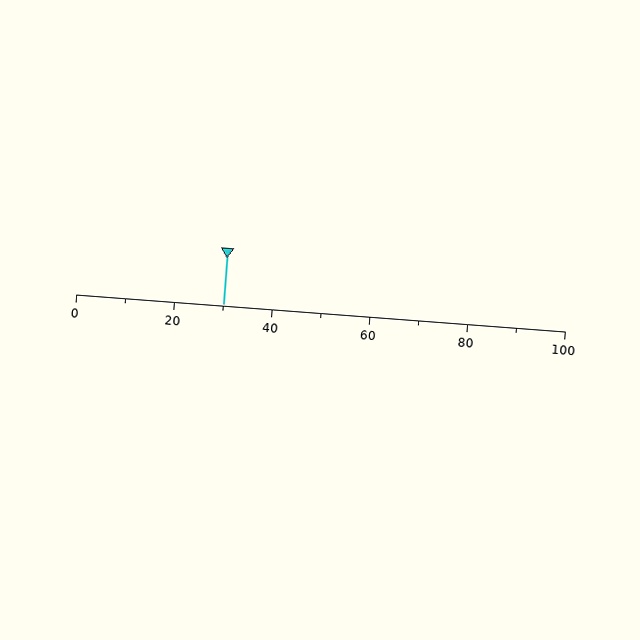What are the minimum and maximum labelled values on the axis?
The axis runs from 0 to 100.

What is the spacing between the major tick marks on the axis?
The major ticks are spaced 20 apart.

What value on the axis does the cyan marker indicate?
The marker indicates approximately 30.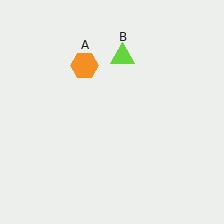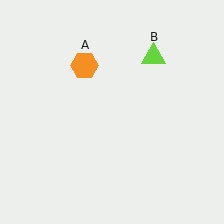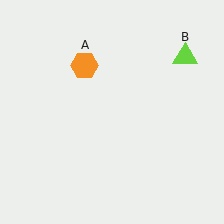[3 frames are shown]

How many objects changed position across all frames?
1 object changed position: lime triangle (object B).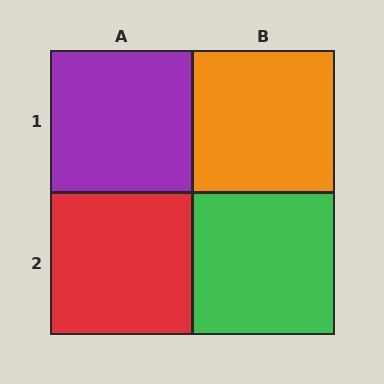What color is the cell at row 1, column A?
Purple.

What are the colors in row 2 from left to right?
Red, green.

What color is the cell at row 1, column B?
Orange.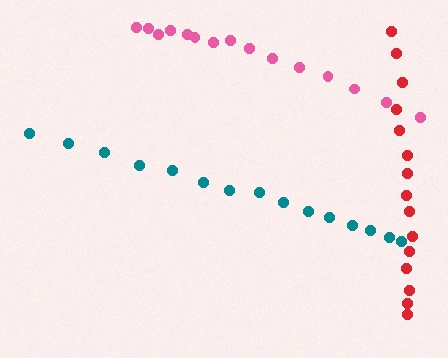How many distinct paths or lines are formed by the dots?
There are 3 distinct paths.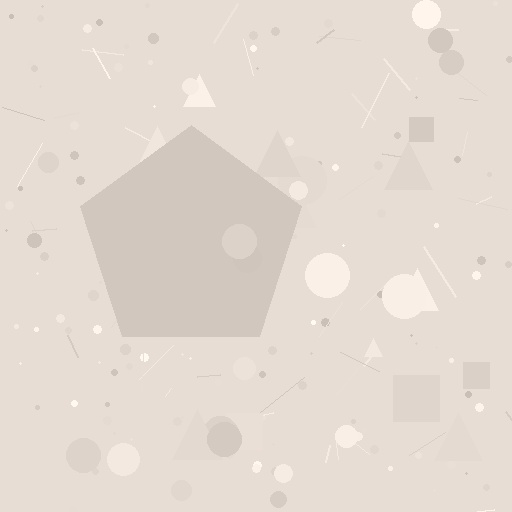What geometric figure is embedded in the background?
A pentagon is embedded in the background.